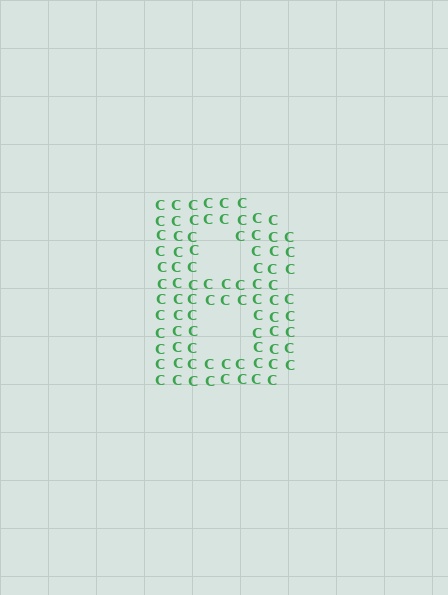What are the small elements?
The small elements are letter C's.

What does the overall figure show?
The overall figure shows the letter B.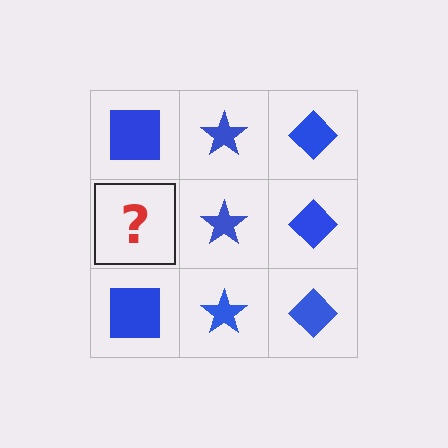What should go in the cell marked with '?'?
The missing cell should contain a blue square.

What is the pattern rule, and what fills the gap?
The rule is that each column has a consistent shape. The gap should be filled with a blue square.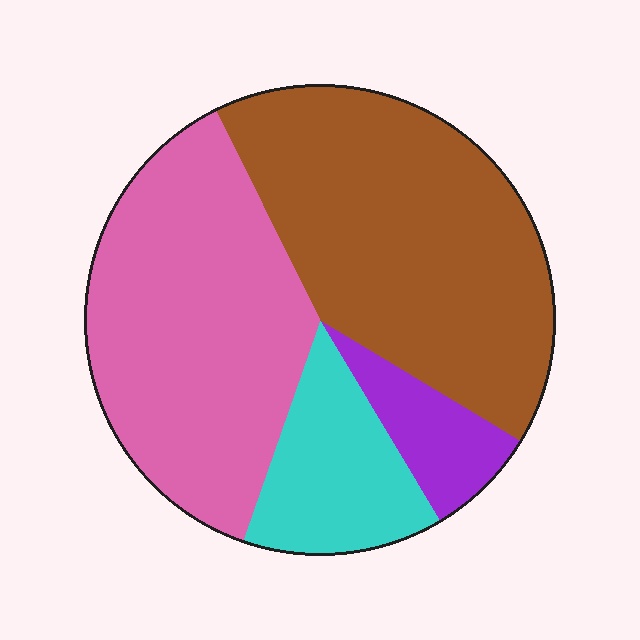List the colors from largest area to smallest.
From largest to smallest: brown, pink, cyan, purple.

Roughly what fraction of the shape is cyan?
Cyan takes up about one eighth (1/8) of the shape.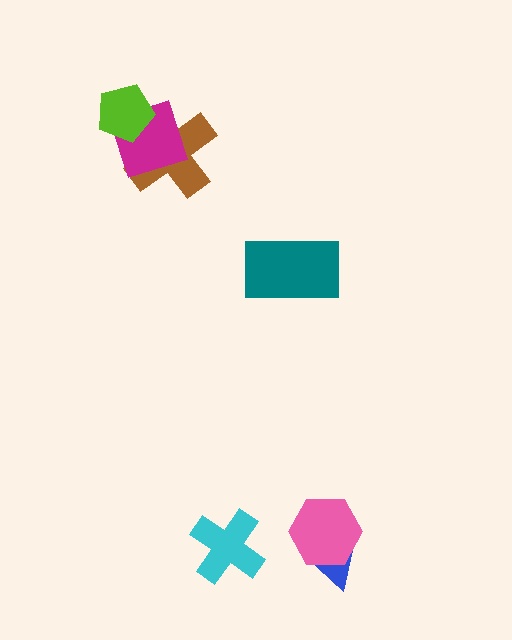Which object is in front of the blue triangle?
The pink hexagon is in front of the blue triangle.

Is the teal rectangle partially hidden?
No, no other shape covers it.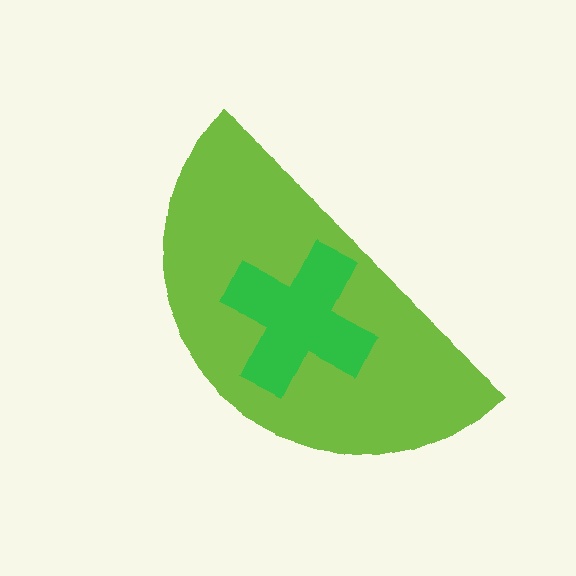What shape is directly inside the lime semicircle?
The green cross.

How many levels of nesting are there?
2.